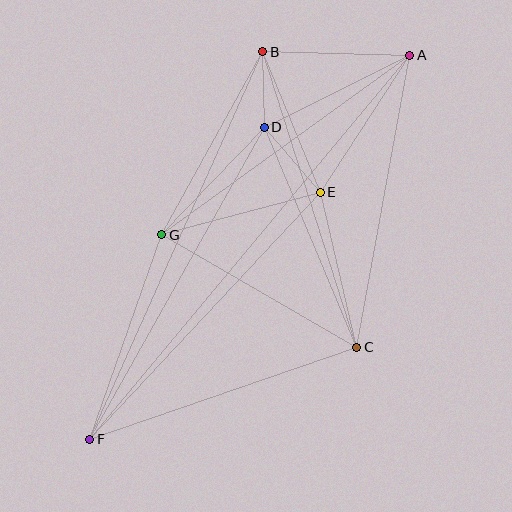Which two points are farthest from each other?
Points A and F are farthest from each other.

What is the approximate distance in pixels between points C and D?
The distance between C and D is approximately 239 pixels.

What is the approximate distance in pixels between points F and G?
The distance between F and G is approximately 217 pixels.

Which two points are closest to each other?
Points B and D are closest to each other.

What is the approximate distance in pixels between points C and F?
The distance between C and F is approximately 283 pixels.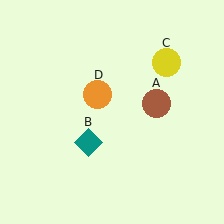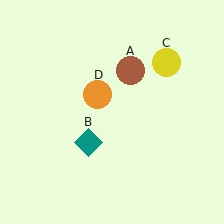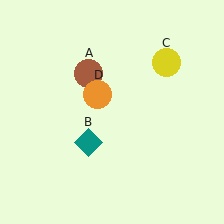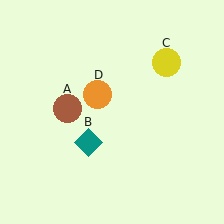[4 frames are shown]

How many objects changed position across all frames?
1 object changed position: brown circle (object A).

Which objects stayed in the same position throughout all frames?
Teal diamond (object B) and yellow circle (object C) and orange circle (object D) remained stationary.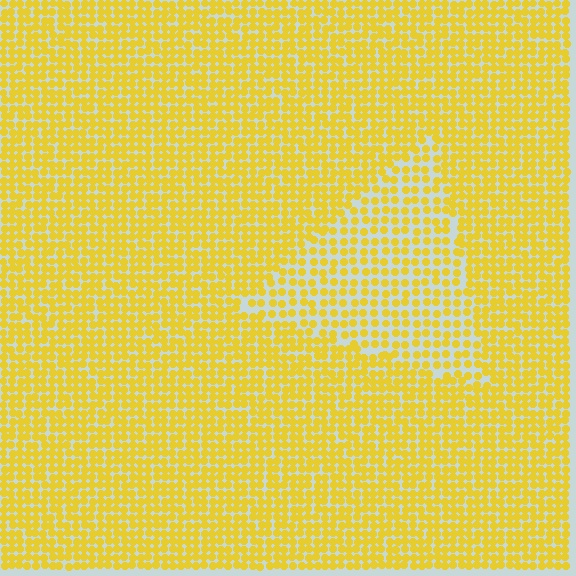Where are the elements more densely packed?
The elements are more densely packed outside the triangle boundary.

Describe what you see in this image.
The image contains small yellow elements arranged at two different densities. A triangle-shaped region is visible where the elements are less densely packed than the surrounding area.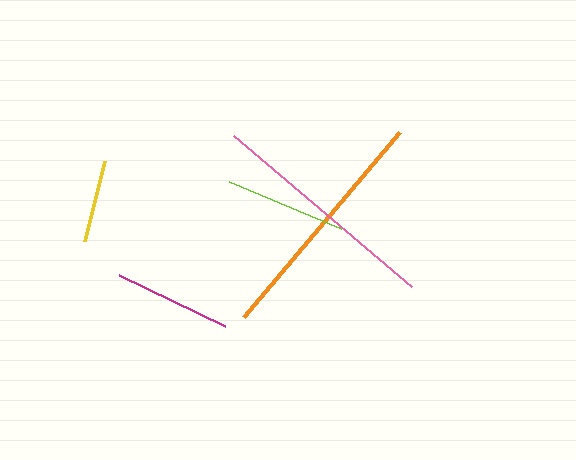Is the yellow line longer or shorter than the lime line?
The lime line is longer than the yellow line.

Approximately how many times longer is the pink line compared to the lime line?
The pink line is approximately 1.9 times the length of the lime line.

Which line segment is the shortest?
The yellow line is the shortest at approximately 83 pixels.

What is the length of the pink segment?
The pink segment is approximately 233 pixels long.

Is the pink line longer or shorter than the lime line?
The pink line is longer than the lime line.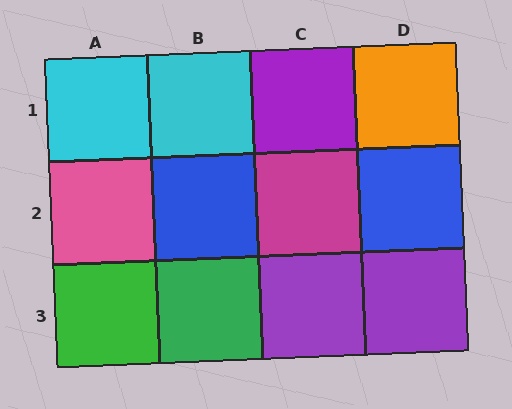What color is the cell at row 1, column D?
Orange.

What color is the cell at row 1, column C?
Purple.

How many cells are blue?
2 cells are blue.